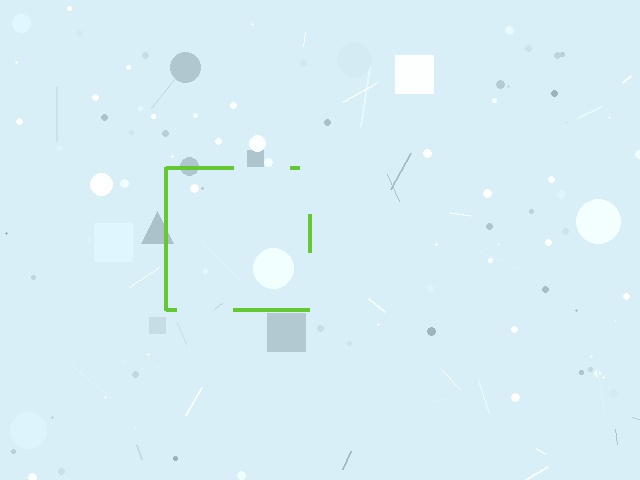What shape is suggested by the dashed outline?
The dashed outline suggests a square.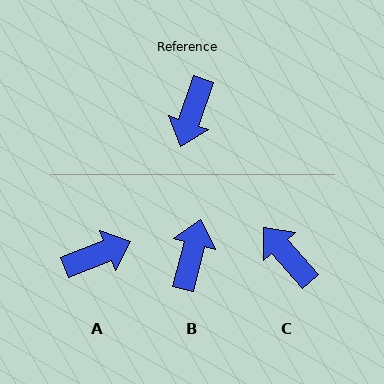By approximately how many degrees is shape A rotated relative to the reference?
Approximately 130 degrees counter-clockwise.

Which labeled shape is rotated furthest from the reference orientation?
B, about 176 degrees away.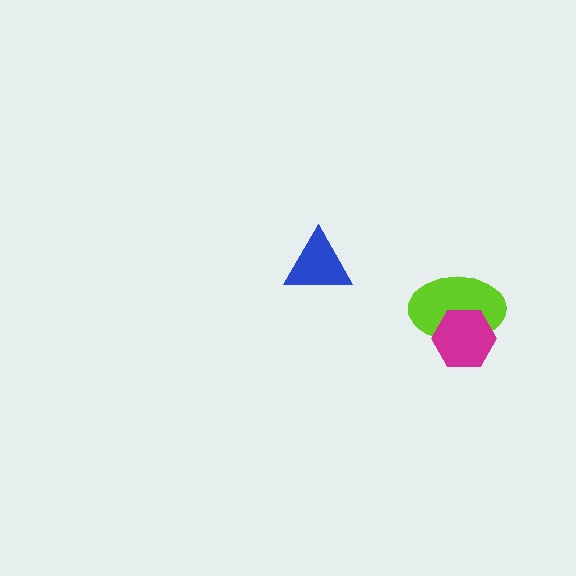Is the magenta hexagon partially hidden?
No, no other shape covers it.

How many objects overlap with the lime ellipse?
1 object overlaps with the lime ellipse.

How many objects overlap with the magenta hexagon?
1 object overlaps with the magenta hexagon.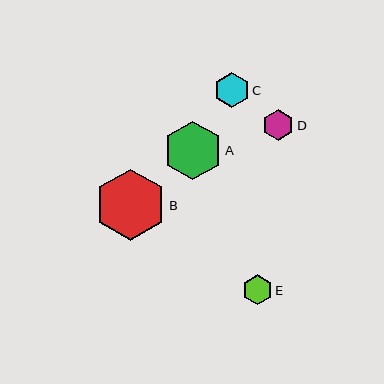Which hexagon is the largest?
Hexagon B is the largest with a size of approximately 71 pixels.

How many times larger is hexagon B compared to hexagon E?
Hexagon B is approximately 2.4 times the size of hexagon E.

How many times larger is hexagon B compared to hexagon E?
Hexagon B is approximately 2.4 times the size of hexagon E.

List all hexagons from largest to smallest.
From largest to smallest: B, A, C, D, E.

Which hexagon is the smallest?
Hexagon E is the smallest with a size of approximately 30 pixels.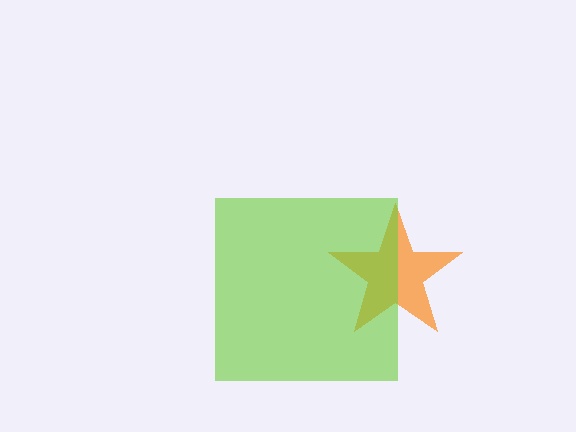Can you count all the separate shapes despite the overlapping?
Yes, there are 2 separate shapes.